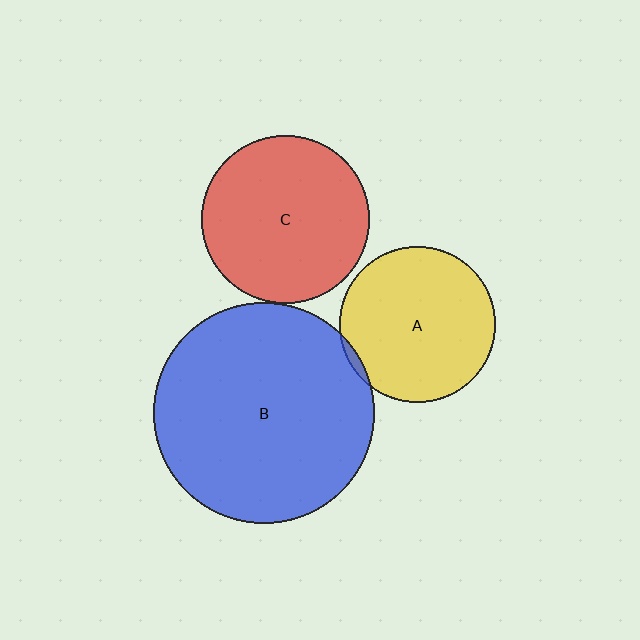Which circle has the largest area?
Circle B (blue).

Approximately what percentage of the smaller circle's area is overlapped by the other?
Approximately 5%.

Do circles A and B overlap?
Yes.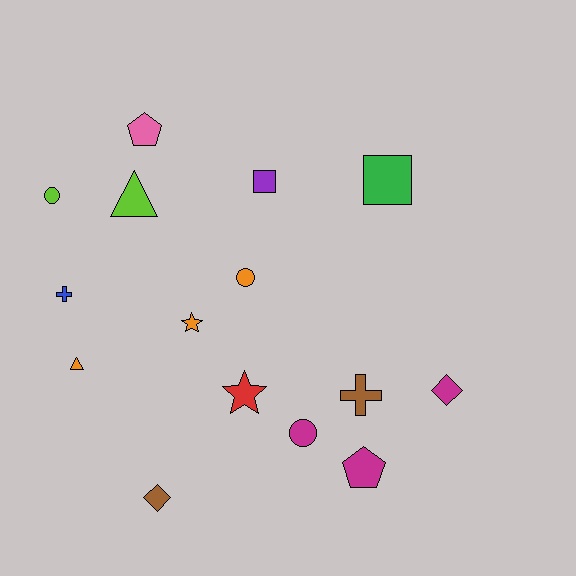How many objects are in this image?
There are 15 objects.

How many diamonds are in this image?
There are 2 diamonds.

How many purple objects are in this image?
There is 1 purple object.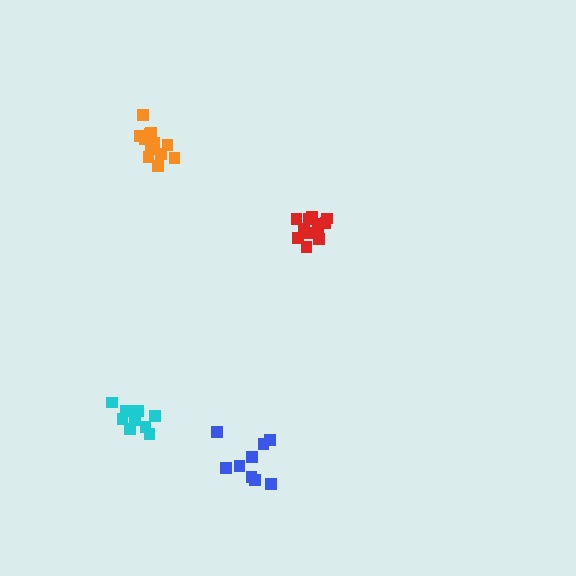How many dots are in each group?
Group 1: 9 dots, Group 2: 12 dots, Group 3: 13 dots, Group 4: 10 dots (44 total).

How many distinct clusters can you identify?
There are 4 distinct clusters.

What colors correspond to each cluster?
The clusters are colored: blue, red, orange, cyan.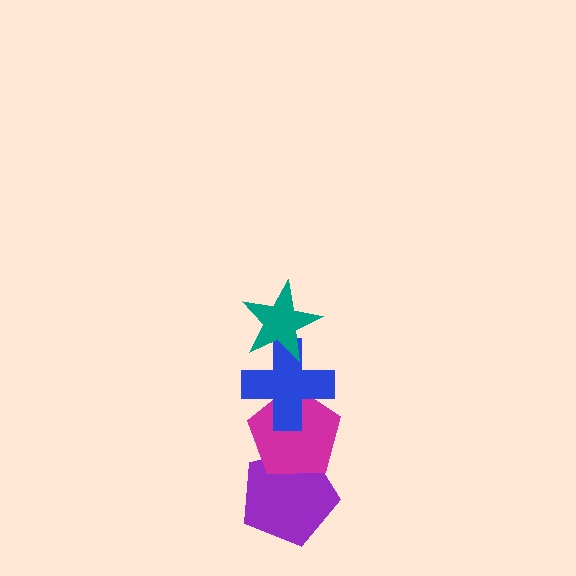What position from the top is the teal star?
The teal star is 1st from the top.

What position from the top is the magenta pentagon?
The magenta pentagon is 3rd from the top.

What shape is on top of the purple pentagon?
The magenta pentagon is on top of the purple pentagon.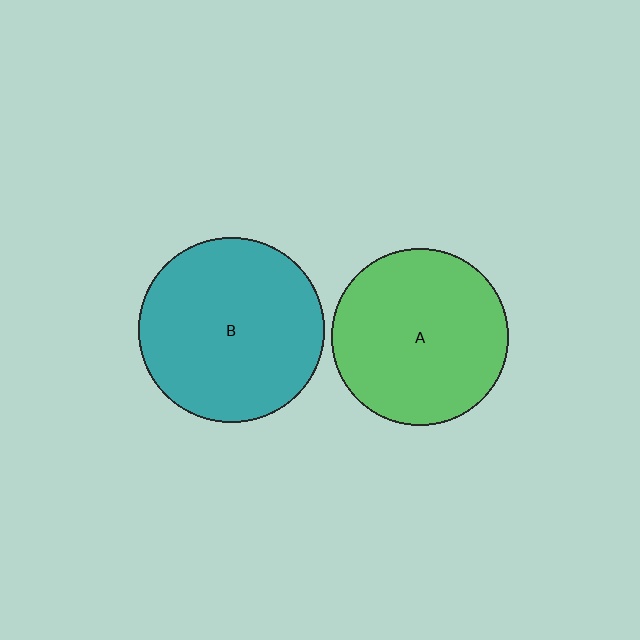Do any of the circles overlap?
No, none of the circles overlap.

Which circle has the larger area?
Circle B (teal).